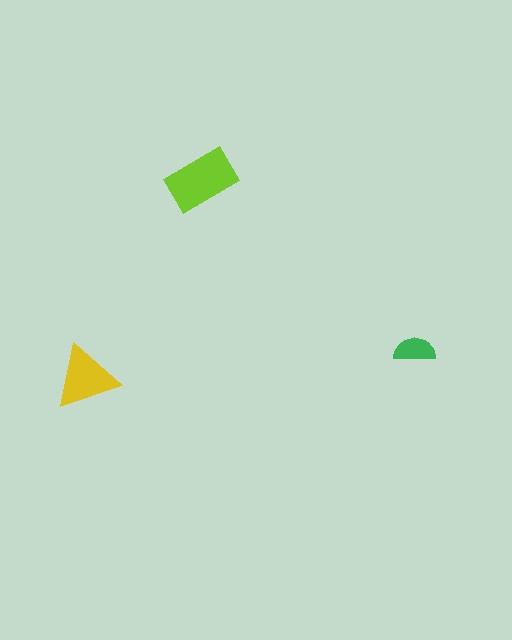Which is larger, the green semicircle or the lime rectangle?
The lime rectangle.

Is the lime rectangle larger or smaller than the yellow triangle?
Larger.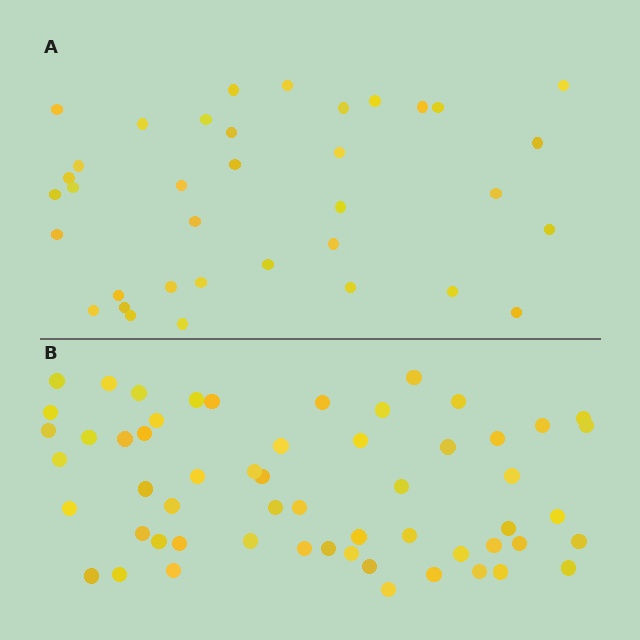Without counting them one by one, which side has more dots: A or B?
Region B (the bottom region) has more dots.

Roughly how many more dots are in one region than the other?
Region B has approximately 20 more dots than region A.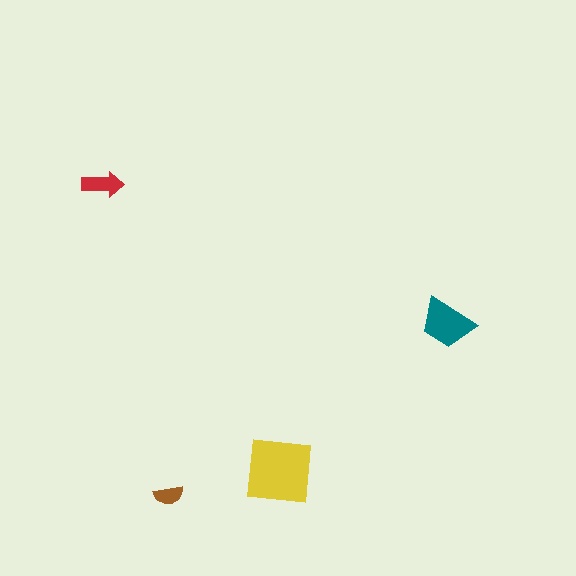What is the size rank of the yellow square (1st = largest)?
1st.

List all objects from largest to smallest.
The yellow square, the teal trapezoid, the red arrow, the brown semicircle.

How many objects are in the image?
There are 4 objects in the image.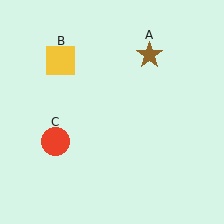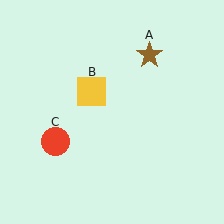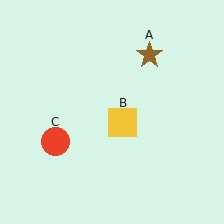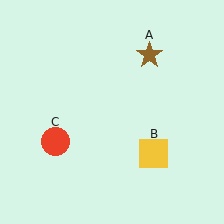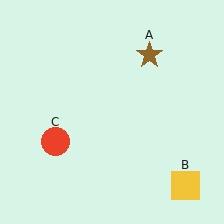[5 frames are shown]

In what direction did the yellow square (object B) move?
The yellow square (object B) moved down and to the right.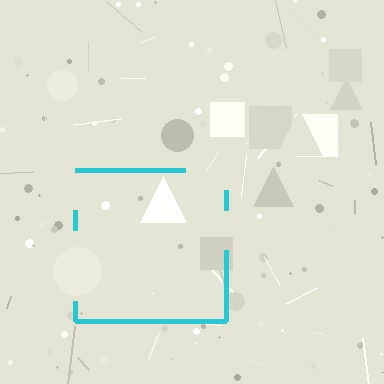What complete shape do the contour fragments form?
The contour fragments form a square.